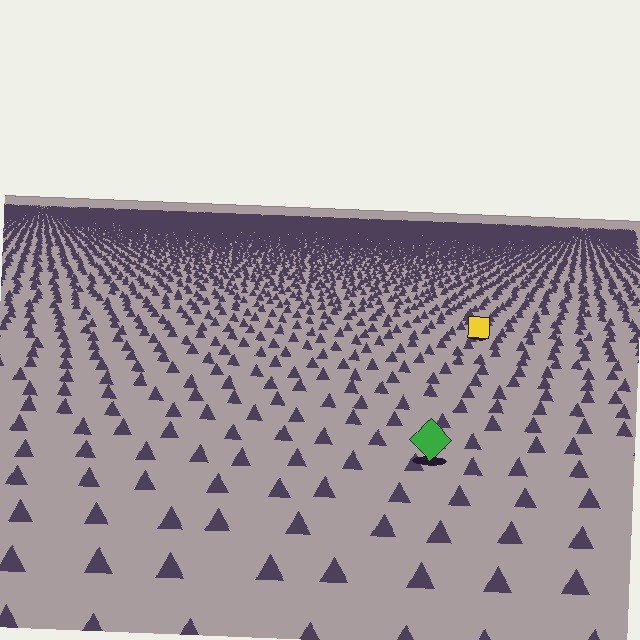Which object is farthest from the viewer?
The yellow square is farthest from the viewer. It appears smaller and the ground texture around it is denser.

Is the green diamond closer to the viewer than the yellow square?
Yes. The green diamond is closer — you can tell from the texture gradient: the ground texture is coarser near it.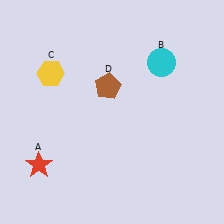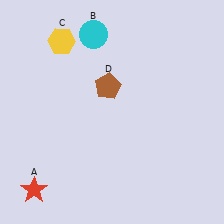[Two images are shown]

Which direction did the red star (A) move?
The red star (A) moved down.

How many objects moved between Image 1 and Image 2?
3 objects moved between the two images.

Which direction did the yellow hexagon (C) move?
The yellow hexagon (C) moved up.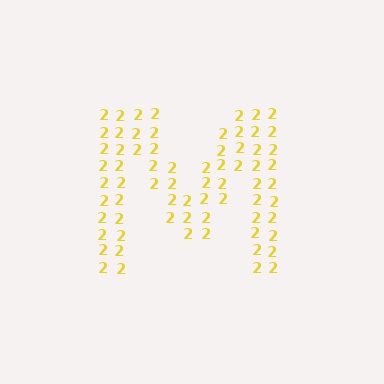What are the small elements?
The small elements are digit 2's.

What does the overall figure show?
The overall figure shows the letter M.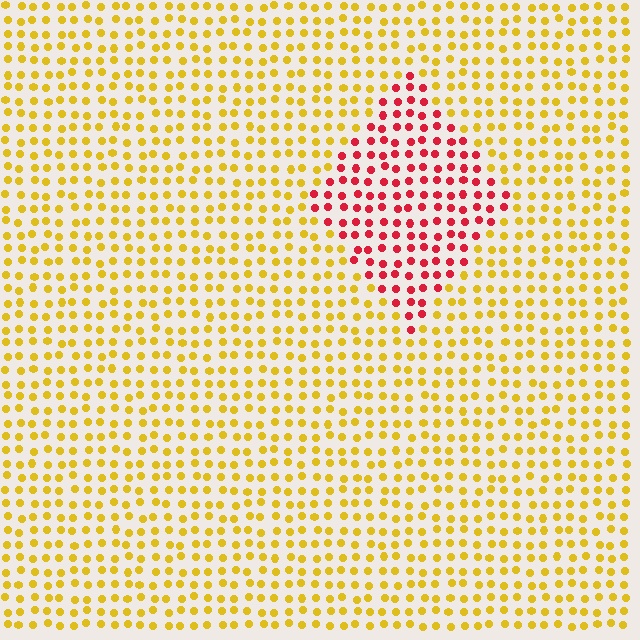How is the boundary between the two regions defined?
The boundary is defined purely by a slight shift in hue (about 60 degrees). Spacing, size, and orientation are identical on both sides.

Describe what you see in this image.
The image is filled with small yellow elements in a uniform arrangement. A diamond-shaped region is visible where the elements are tinted to a slightly different hue, forming a subtle color boundary.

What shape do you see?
I see a diamond.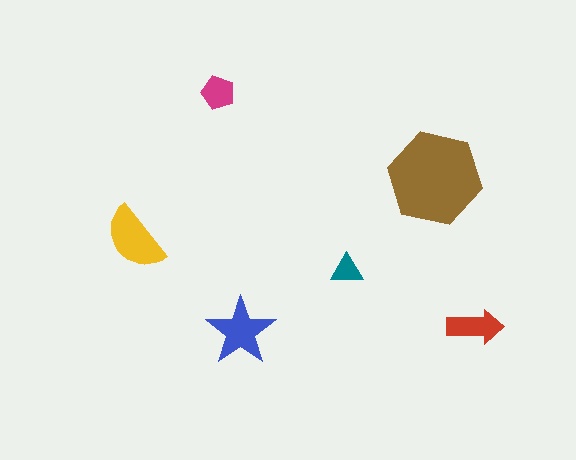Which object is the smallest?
The teal triangle.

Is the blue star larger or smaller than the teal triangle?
Larger.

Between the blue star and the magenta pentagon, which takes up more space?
The blue star.